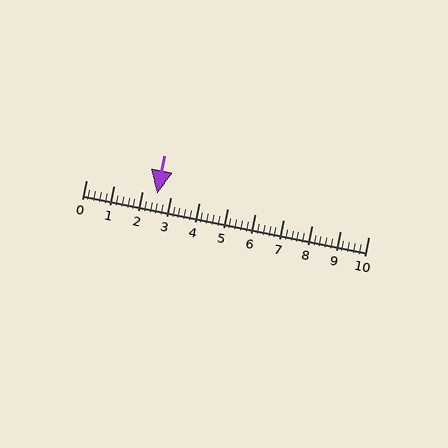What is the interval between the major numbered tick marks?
The major tick marks are spaced 1 units apart.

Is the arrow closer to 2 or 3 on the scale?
The arrow is closer to 3.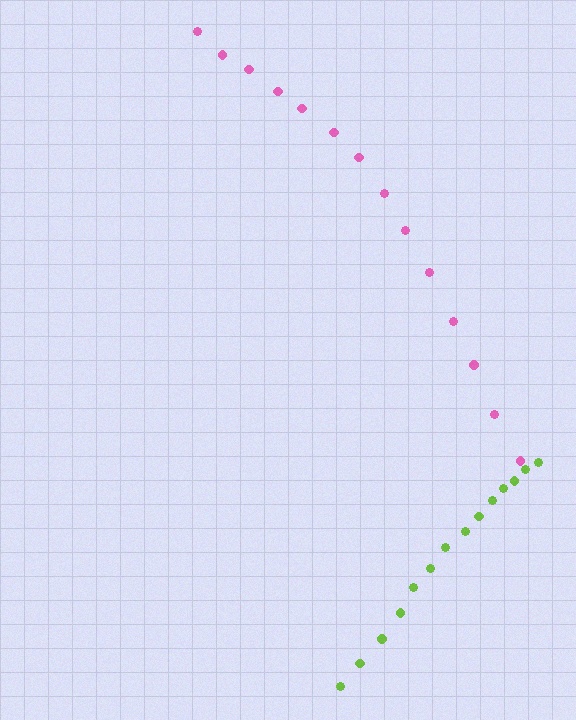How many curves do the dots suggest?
There are 2 distinct paths.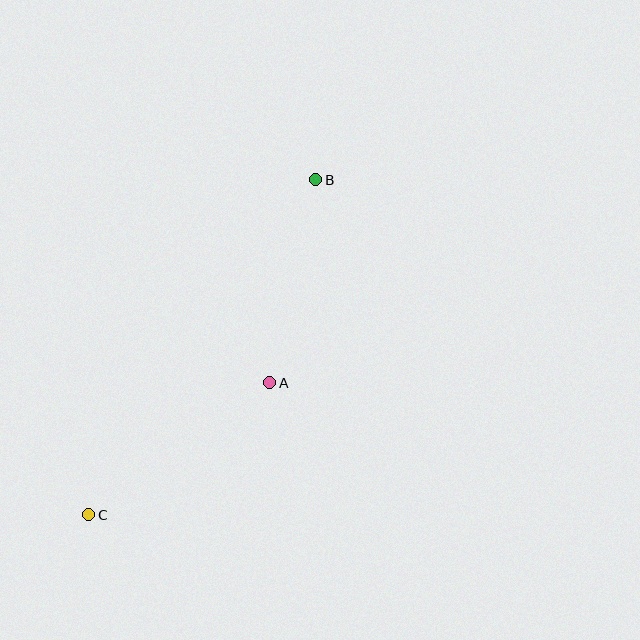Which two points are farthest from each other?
Points B and C are farthest from each other.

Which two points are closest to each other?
Points A and B are closest to each other.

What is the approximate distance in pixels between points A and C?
The distance between A and C is approximately 224 pixels.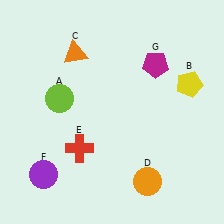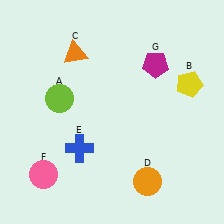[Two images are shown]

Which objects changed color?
E changed from red to blue. F changed from purple to pink.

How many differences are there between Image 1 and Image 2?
There are 2 differences between the two images.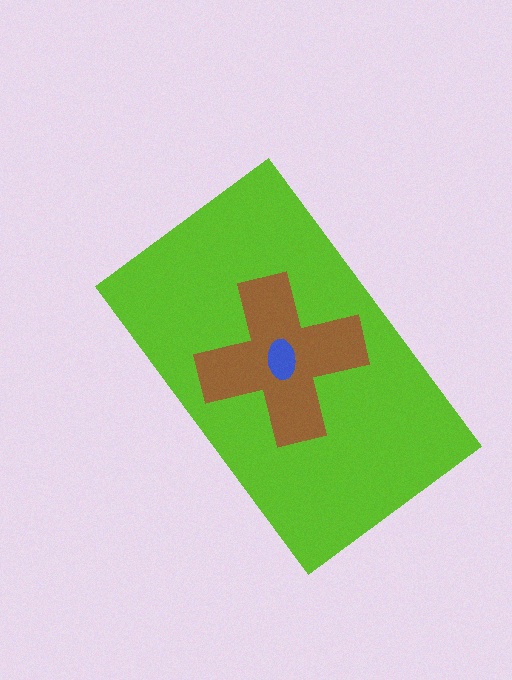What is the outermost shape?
The lime rectangle.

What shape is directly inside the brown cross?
The blue ellipse.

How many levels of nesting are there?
3.